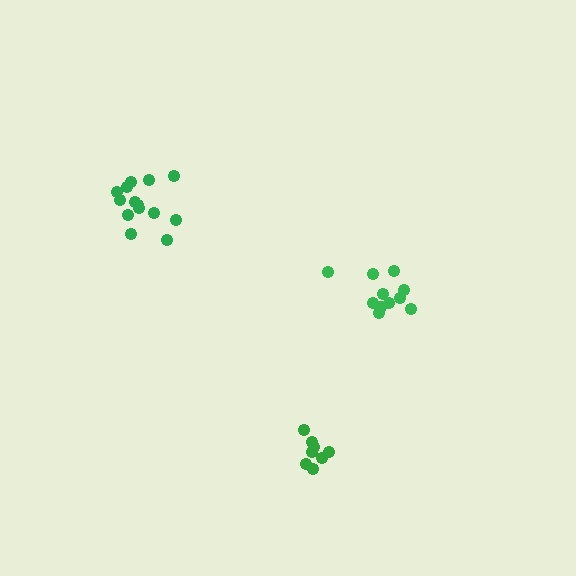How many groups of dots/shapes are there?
There are 3 groups.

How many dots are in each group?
Group 1: 14 dots, Group 2: 8 dots, Group 3: 11 dots (33 total).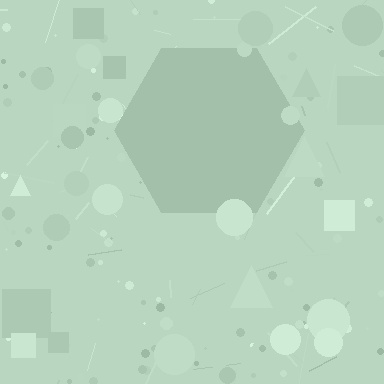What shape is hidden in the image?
A hexagon is hidden in the image.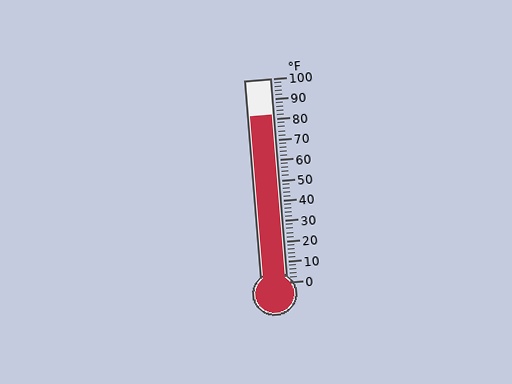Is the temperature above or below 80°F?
The temperature is above 80°F.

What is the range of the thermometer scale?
The thermometer scale ranges from 0°F to 100°F.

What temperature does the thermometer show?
The thermometer shows approximately 82°F.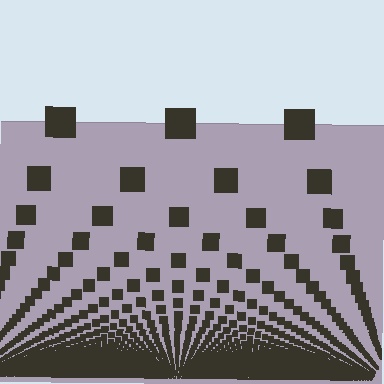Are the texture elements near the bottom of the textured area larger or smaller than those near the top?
Smaller. The gradient is inverted — elements near the bottom are smaller and denser.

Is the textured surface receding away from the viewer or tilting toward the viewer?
The surface appears to tilt toward the viewer. Texture elements get larger and sparser toward the top.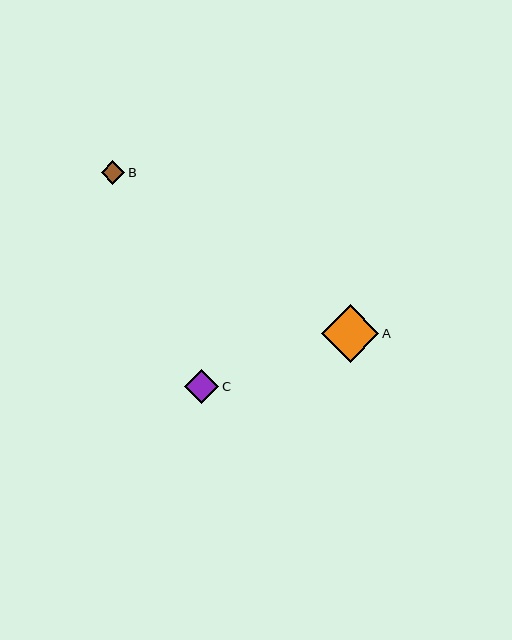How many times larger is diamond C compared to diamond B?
Diamond C is approximately 1.4 times the size of diamond B.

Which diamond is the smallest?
Diamond B is the smallest with a size of approximately 24 pixels.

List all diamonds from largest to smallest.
From largest to smallest: A, C, B.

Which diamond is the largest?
Diamond A is the largest with a size of approximately 57 pixels.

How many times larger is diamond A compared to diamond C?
Diamond A is approximately 1.7 times the size of diamond C.